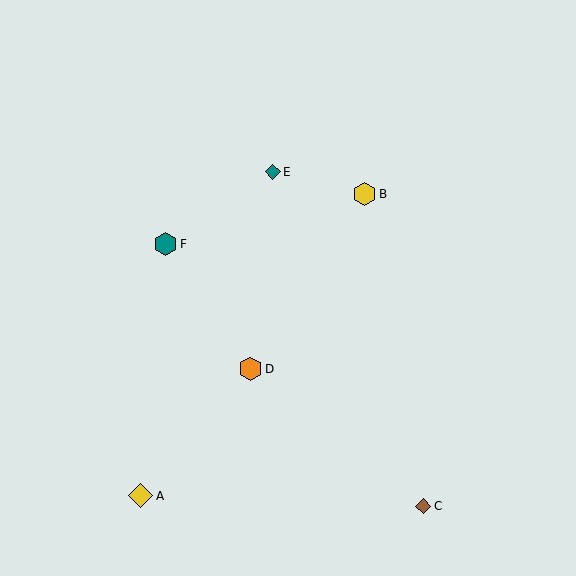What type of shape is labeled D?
Shape D is an orange hexagon.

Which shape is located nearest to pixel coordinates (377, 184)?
The yellow hexagon (labeled B) at (365, 194) is nearest to that location.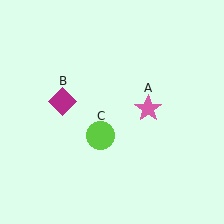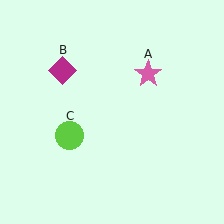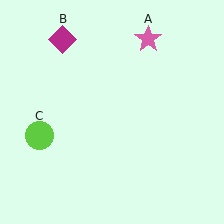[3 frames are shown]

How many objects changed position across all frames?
3 objects changed position: pink star (object A), magenta diamond (object B), lime circle (object C).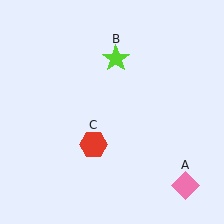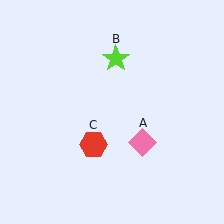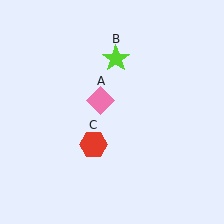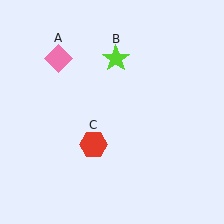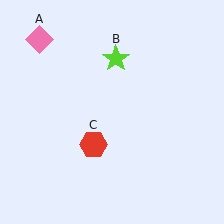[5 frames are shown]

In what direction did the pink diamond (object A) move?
The pink diamond (object A) moved up and to the left.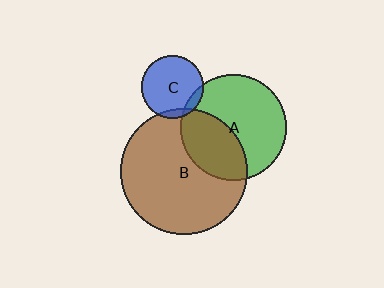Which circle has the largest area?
Circle B (brown).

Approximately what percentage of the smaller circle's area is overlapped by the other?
Approximately 10%.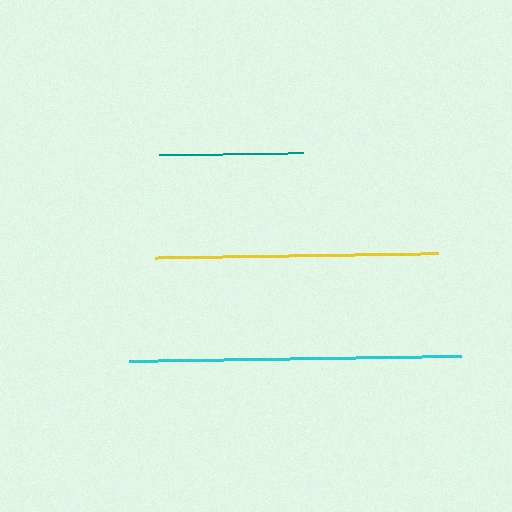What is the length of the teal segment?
The teal segment is approximately 143 pixels long.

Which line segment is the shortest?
The teal line is the shortest at approximately 143 pixels.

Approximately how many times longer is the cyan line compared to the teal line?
The cyan line is approximately 2.3 times the length of the teal line.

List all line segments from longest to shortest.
From longest to shortest: cyan, yellow, teal.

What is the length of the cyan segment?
The cyan segment is approximately 332 pixels long.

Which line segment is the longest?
The cyan line is the longest at approximately 332 pixels.